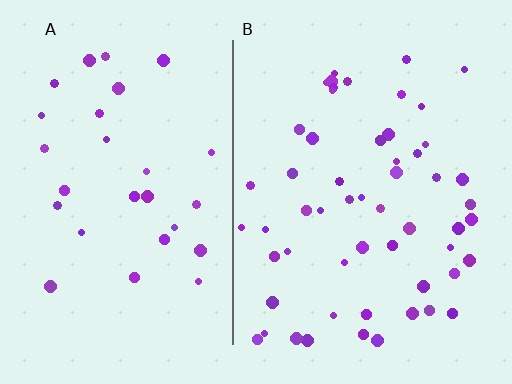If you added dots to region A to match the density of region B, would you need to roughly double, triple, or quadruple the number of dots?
Approximately double.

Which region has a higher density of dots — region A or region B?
B (the right).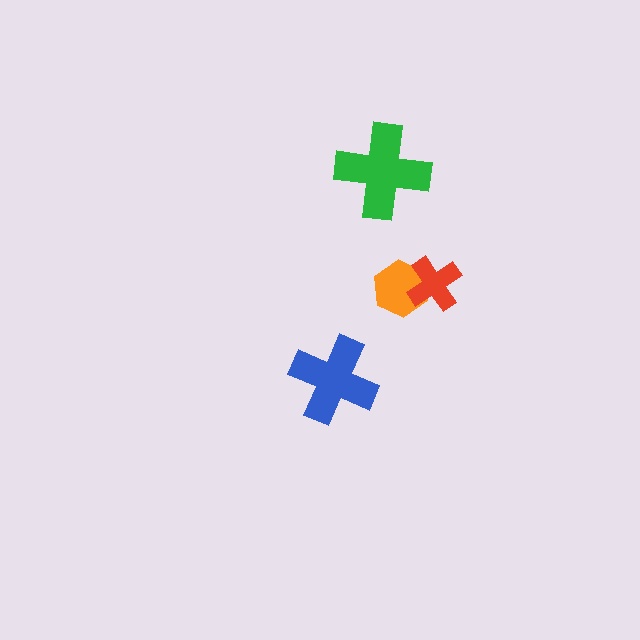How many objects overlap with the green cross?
0 objects overlap with the green cross.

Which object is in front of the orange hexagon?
The red cross is in front of the orange hexagon.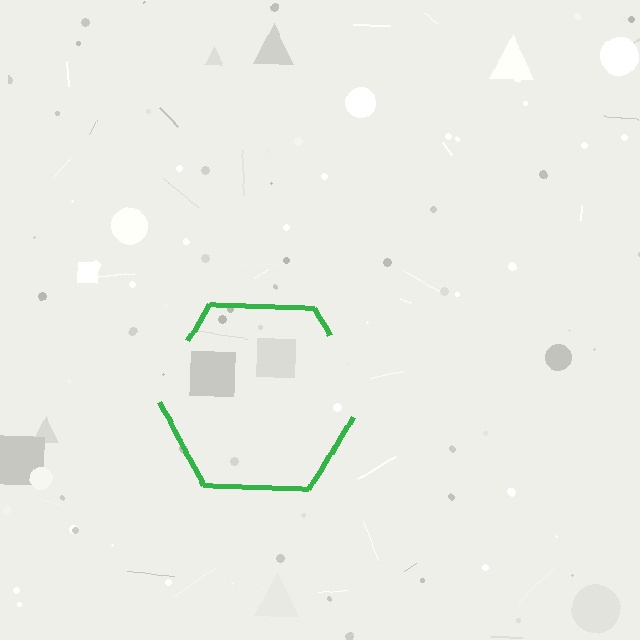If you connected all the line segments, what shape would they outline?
They would outline a hexagon.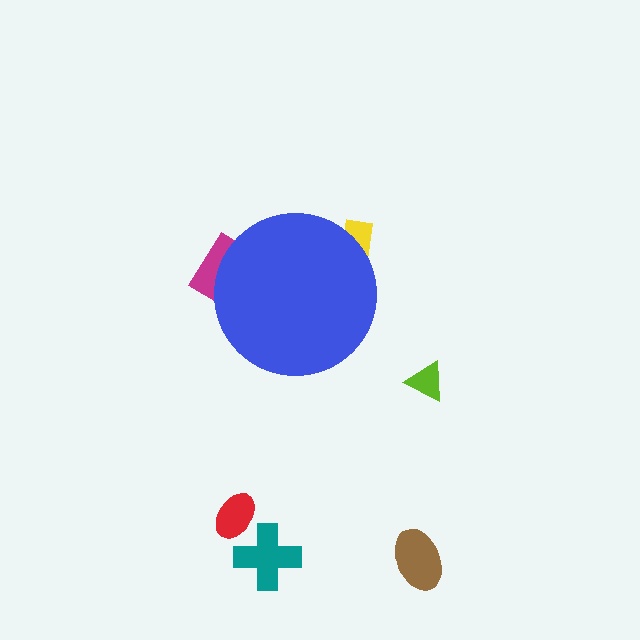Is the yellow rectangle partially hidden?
Yes, the yellow rectangle is partially hidden behind the blue circle.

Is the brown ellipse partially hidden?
No, the brown ellipse is fully visible.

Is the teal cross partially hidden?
No, the teal cross is fully visible.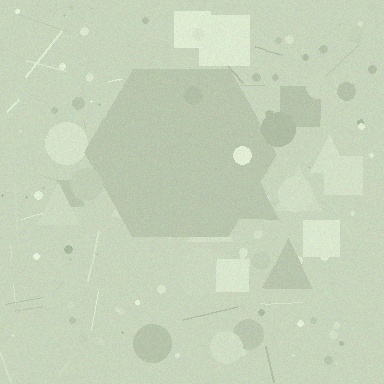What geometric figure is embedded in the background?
A hexagon is embedded in the background.